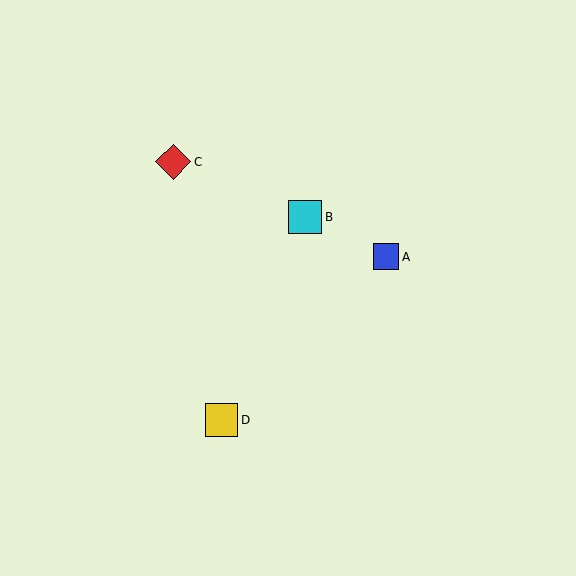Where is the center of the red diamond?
The center of the red diamond is at (173, 162).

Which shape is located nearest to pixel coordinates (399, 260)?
The blue square (labeled A) at (386, 257) is nearest to that location.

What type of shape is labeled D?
Shape D is a yellow square.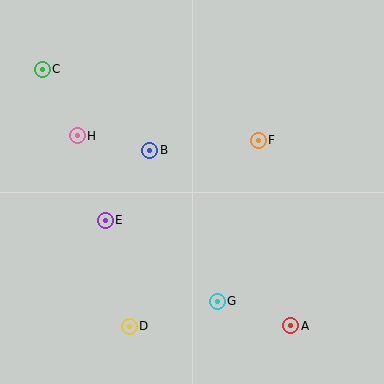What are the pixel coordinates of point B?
Point B is at (150, 150).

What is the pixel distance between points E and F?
The distance between E and F is 173 pixels.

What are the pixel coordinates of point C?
Point C is at (42, 69).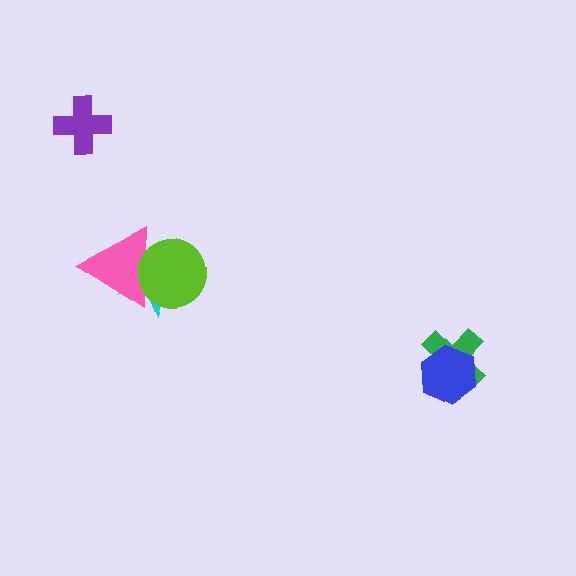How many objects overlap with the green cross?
1 object overlaps with the green cross.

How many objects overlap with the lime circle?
2 objects overlap with the lime circle.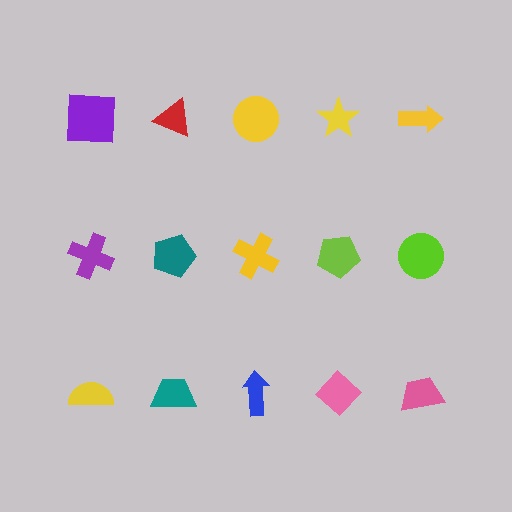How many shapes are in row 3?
5 shapes.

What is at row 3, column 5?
A pink trapezoid.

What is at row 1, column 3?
A yellow circle.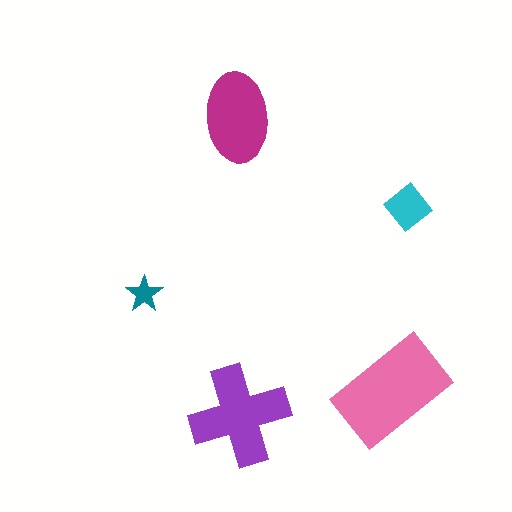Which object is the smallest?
The teal star.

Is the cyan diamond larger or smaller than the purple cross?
Smaller.